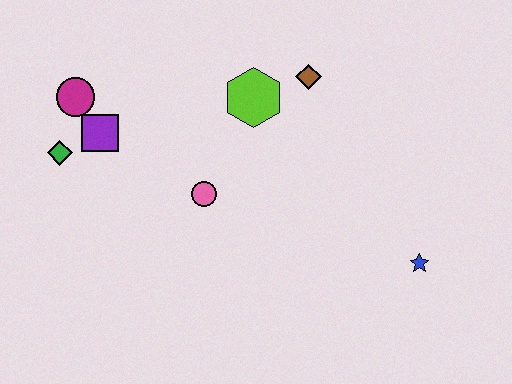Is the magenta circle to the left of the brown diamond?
Yes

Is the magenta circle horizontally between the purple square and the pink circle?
No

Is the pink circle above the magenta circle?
No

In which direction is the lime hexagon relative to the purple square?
The lime hexagon is to the right of the purple square.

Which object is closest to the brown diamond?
The lime hexagon is closest to the brown diamond.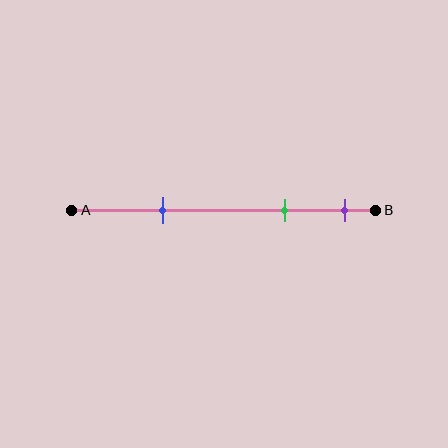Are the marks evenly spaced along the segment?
No, the marks are not evenly spaced.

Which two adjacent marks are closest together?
The green and purple marks are the closest adjacent pair.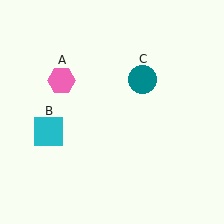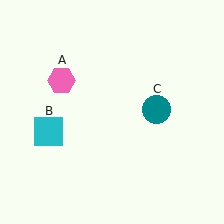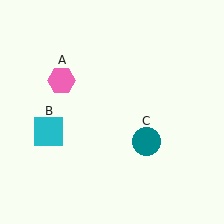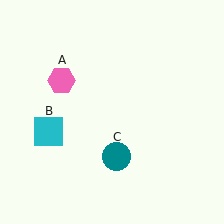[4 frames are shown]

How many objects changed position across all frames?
1 object changed position: teal circle (object C).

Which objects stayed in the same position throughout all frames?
Pink hexagon (object A) and cyan square (object B) remained stationary.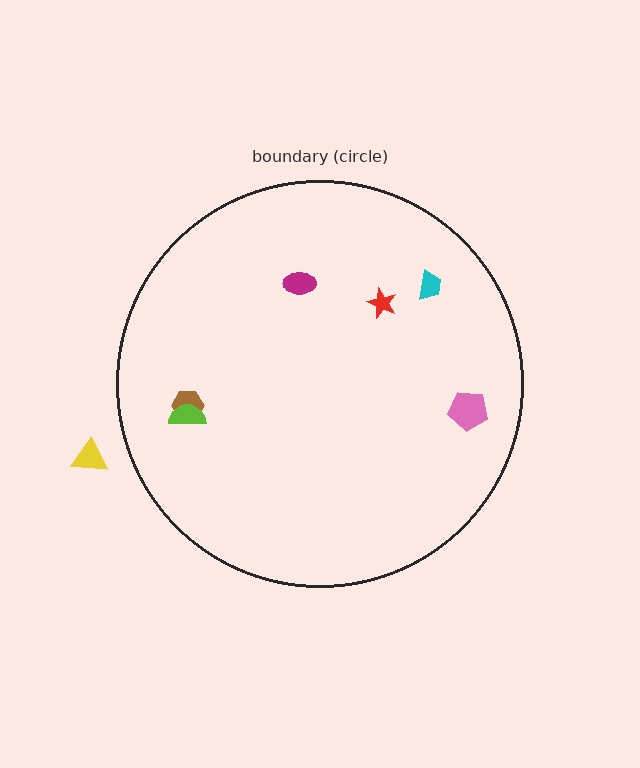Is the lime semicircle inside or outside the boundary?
Inside.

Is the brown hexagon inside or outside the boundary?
Inside.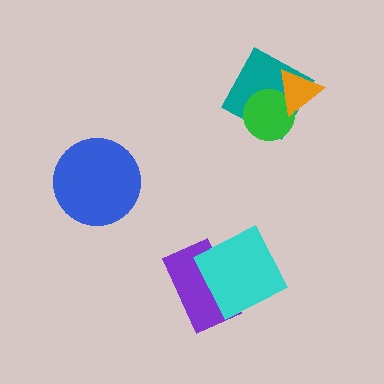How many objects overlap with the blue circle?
0 objects overlap with the blue circle.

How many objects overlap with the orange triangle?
2 objects overlap with the orange triangle.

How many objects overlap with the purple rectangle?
1 object overlaps with the purple rectangle.